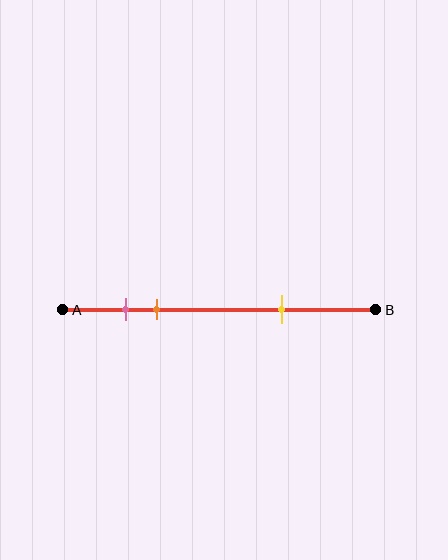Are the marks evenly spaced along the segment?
No, the marks are not evenly spaced.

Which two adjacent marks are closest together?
The pink and orange marks are the closest adjacent pair.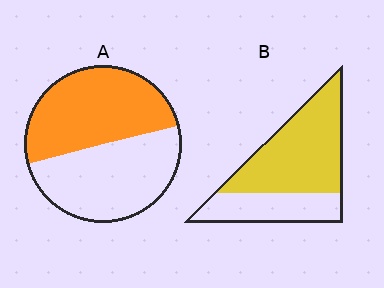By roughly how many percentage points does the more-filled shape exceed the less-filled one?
By roughly 15 percentage points (B over A).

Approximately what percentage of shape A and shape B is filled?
A is approximately 50% and B is approximately 65%.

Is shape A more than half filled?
Roughly half.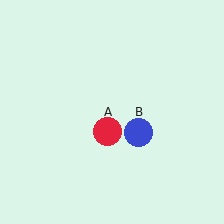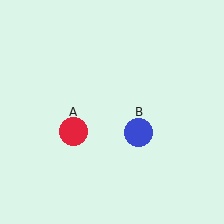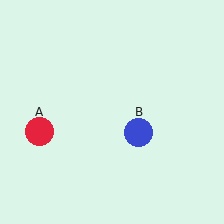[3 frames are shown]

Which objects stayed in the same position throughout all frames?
Blue circle (object B) remained stationary.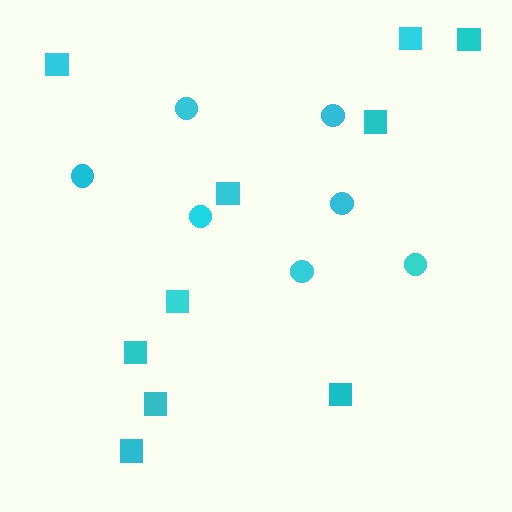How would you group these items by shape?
There are 2 groups: one group of squares (10) and one group of circles (7).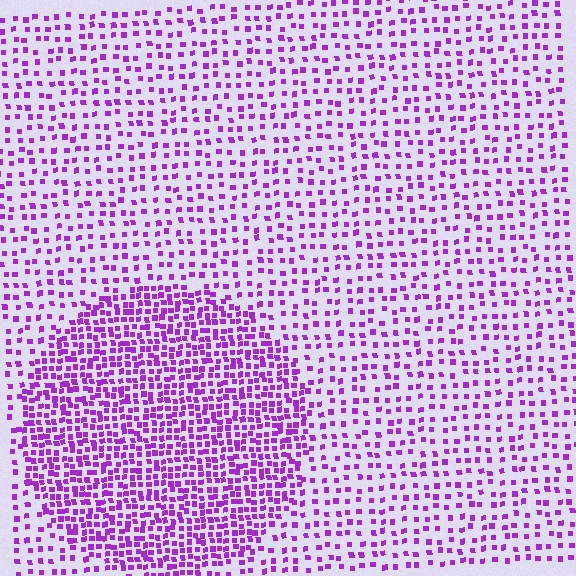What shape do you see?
I see a circle.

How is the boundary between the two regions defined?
The boundary is defined by a change in element density (approximately 2.2x ratio). All elements are the same color, size, and shape.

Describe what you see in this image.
The image contains small purple elements arranged at two different densities. A circle-shaped region is visible where the elements are more densely packed than the surrounding area.